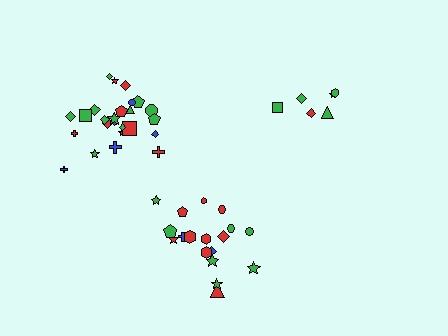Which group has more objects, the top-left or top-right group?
The top-left group.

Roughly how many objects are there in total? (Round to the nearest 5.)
Roughly 50 objects in total.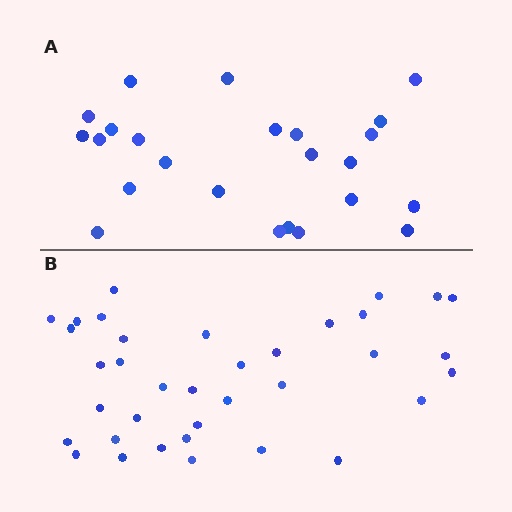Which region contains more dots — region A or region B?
Region B (the bottom region) has more dots.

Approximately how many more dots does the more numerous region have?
Region B has roughly 12 or so more dots than region A.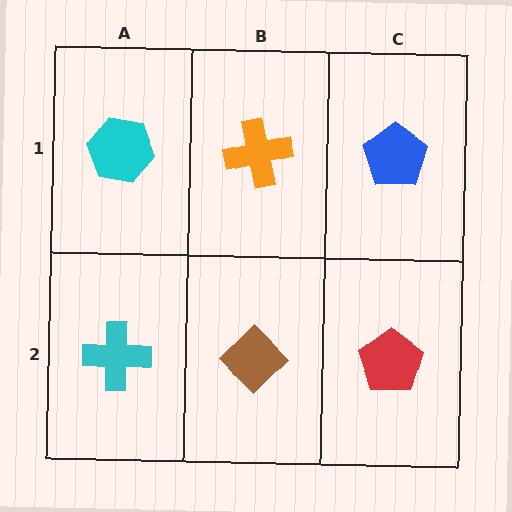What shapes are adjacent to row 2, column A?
A cyan hexagon (row 1, column A), a brown diamond (row 2, column B).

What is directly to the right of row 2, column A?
A brown diamond.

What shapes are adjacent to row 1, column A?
A cyan cross (row 2, column A), an orange cross (row 1, column B).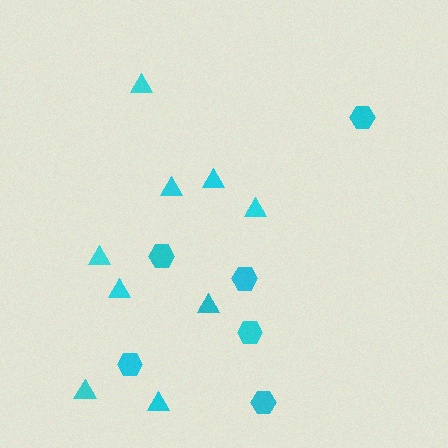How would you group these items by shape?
There are 2 groups: one group of triangles (9) and one group of hexagons (6).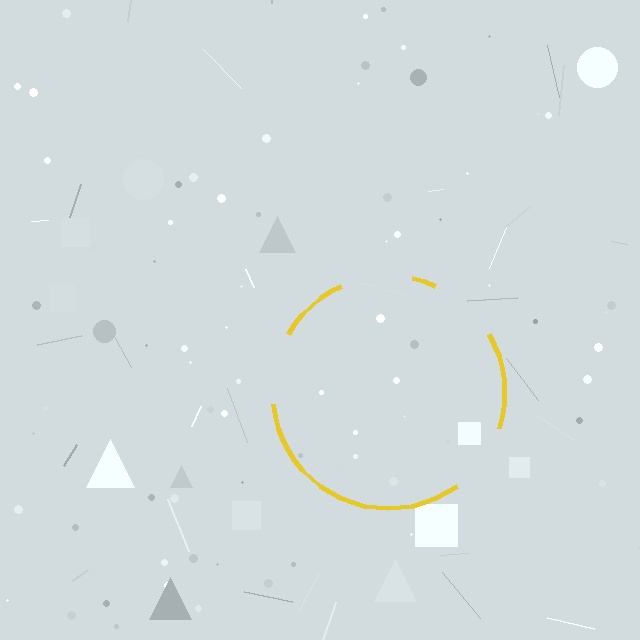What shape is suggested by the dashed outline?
The dashed outline suggests a circle.